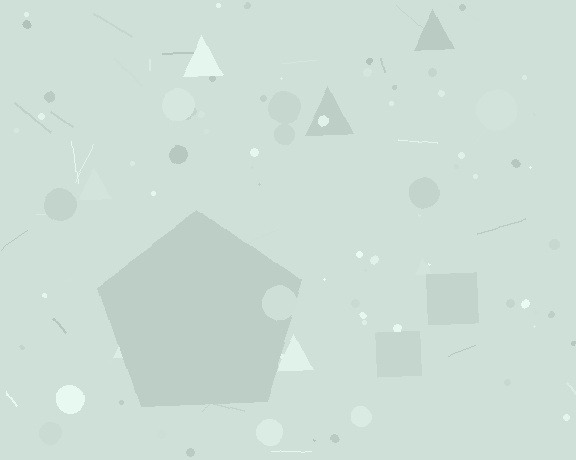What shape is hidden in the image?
A pentagon is hidden in the image.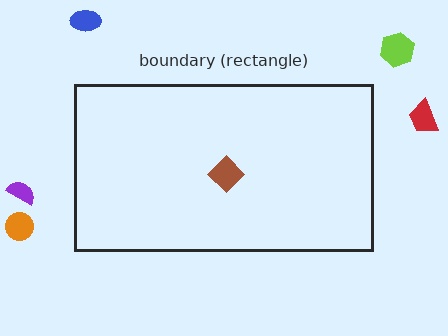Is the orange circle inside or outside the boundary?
Outside.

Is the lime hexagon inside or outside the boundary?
Outside.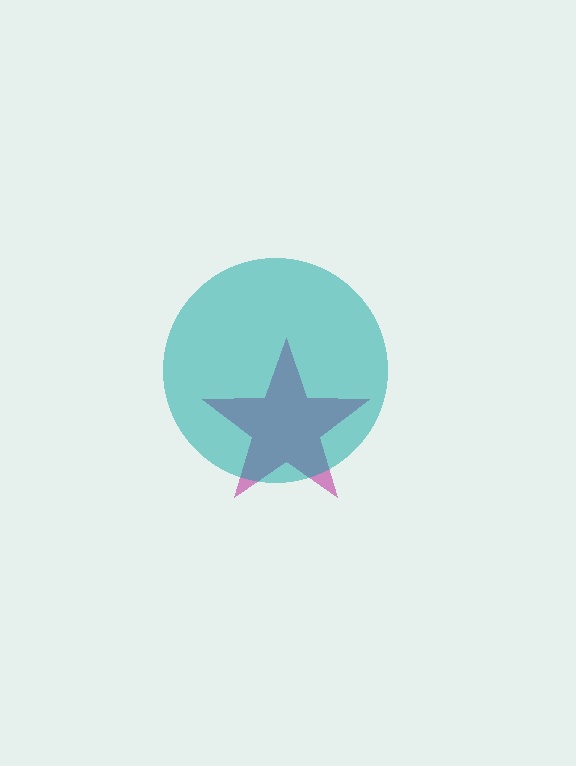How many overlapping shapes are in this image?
There are 2 overlapping shapes in the image.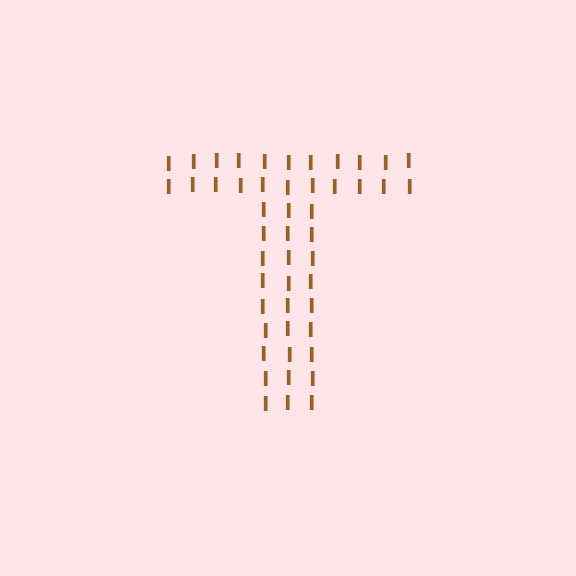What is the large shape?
The large shape is the letter T.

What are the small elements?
The small elements are letter I's.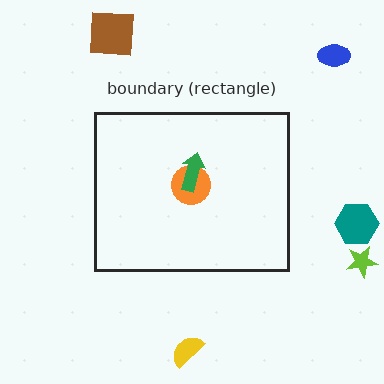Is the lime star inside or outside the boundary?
Outside.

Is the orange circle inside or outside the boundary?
Inside.